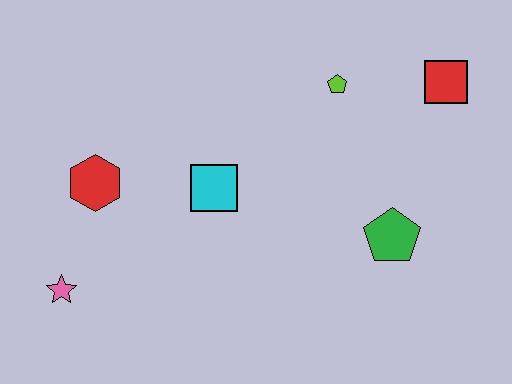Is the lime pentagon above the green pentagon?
Yes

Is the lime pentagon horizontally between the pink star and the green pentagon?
Yes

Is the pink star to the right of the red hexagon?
No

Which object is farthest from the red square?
The pink star is farthest from the red square.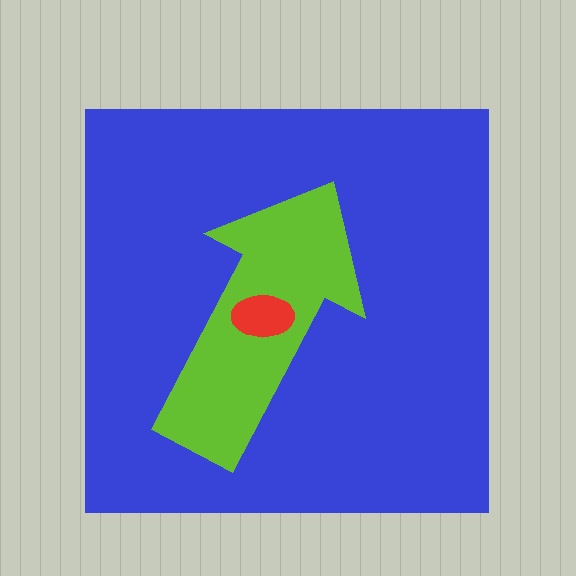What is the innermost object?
The red ellipse.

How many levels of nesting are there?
3.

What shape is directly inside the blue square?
The lime arrow.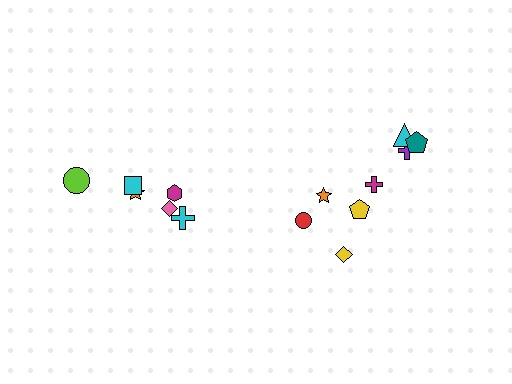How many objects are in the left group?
There are 6 objects.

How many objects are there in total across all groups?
There are 14 objects.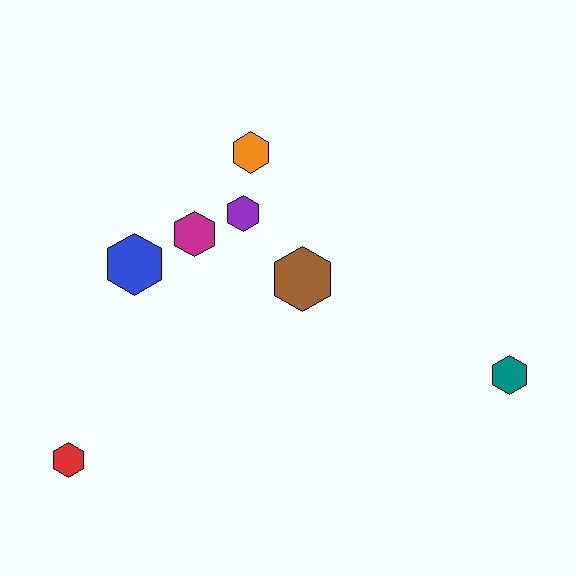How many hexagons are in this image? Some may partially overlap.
There are 7 hexagons.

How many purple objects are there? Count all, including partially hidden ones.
There is 1 purple object.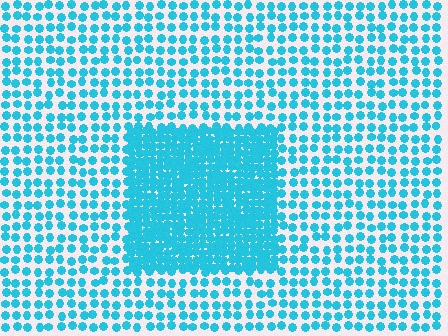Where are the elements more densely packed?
The elements are more densely packed inside the rectangle boundary.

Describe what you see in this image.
The image contains small cyan elements arranged at two different densities. A rectangle-shaped region is visible where the elements are more densely packed than the surrounding area.